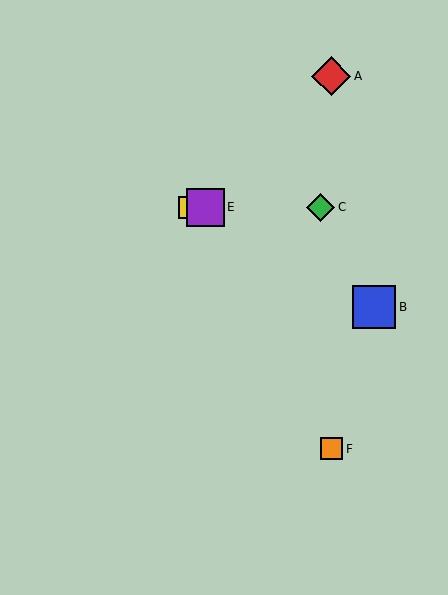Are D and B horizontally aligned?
No, D is at y≈207 and B is at y≈307.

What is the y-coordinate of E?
Object E is at y≈207.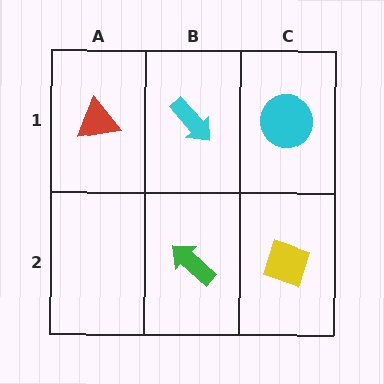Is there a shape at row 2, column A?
No, that cell is empty.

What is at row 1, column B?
A cyan arrow.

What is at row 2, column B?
A green arrow.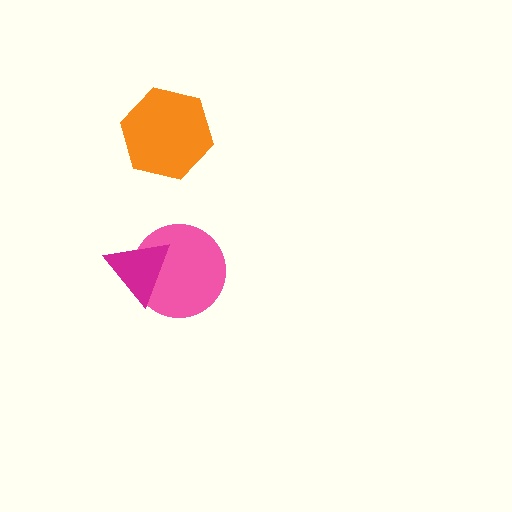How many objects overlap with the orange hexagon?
0 objects overlap with the orange hexagon.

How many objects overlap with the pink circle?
1 object overlaps with the pink circle.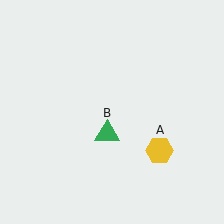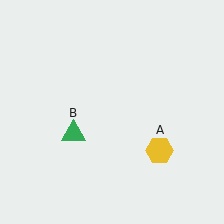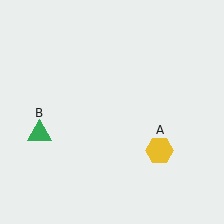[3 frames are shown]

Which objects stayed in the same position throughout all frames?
Yellow hexagon (object A) remained stationary.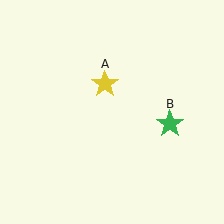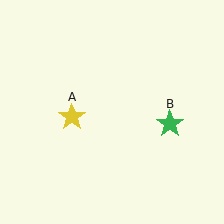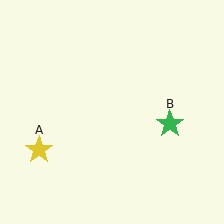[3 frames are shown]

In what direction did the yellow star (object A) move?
The yellow star (object A) moved down and to the left.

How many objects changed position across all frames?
1 object changed position: yellow star (object A).